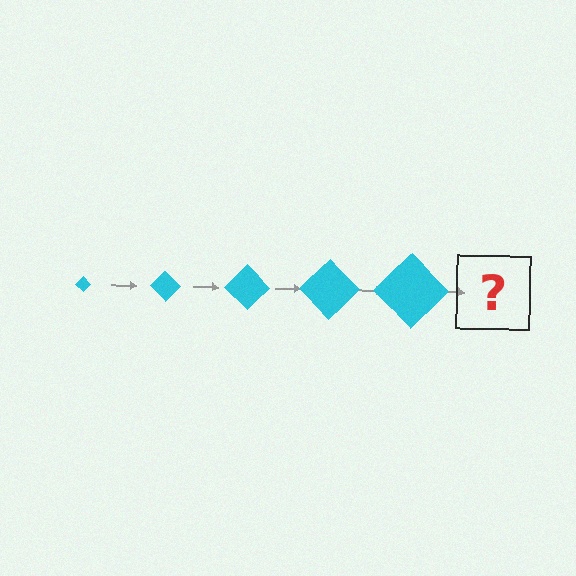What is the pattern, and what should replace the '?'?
The pattern is that the diamond gets progressively larger each step. The '?' should be a cyan diamond, larger than the previous one.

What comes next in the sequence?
The next element should be a cyan diamond, larger than the previous one.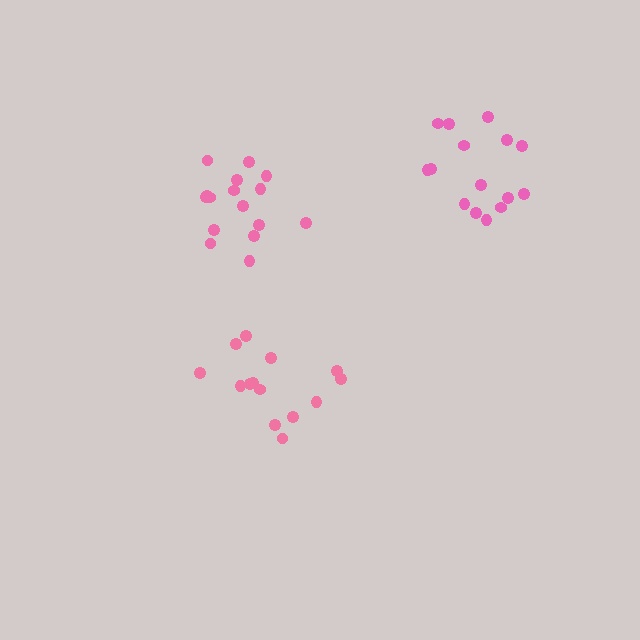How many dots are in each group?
Group 1: 16 dots, Group 2: 14 dots, Group 3: 15 dots (45 total).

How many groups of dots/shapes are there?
There are 3 groups.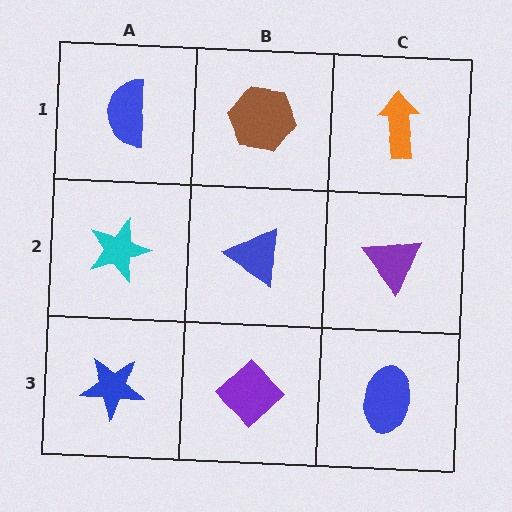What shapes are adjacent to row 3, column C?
A purple triangle (row 2, column C), a purple diamond (row 3, column B).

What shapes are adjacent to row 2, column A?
A blue semicircle (row 1, column A), a blue star (row 3, column A), a blue triangle (row 2, column B).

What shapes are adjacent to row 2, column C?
An orange arrow (row 1, column C), a blue ellipse (row 3, column C), a blue triangle (row 2, column B).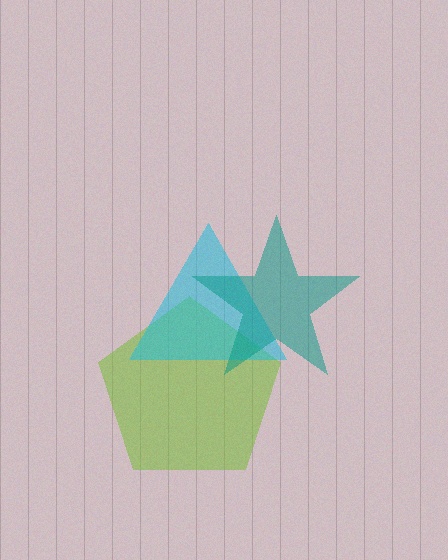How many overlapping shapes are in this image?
There are 3 overlapping shapes in the image.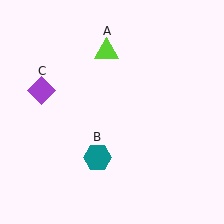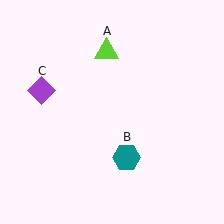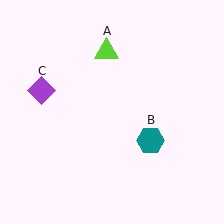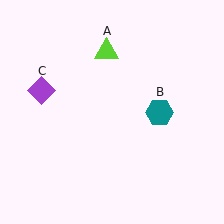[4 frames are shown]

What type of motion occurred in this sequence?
The teal hexagon (object B) rotated counterclockwise around the center of the scene.